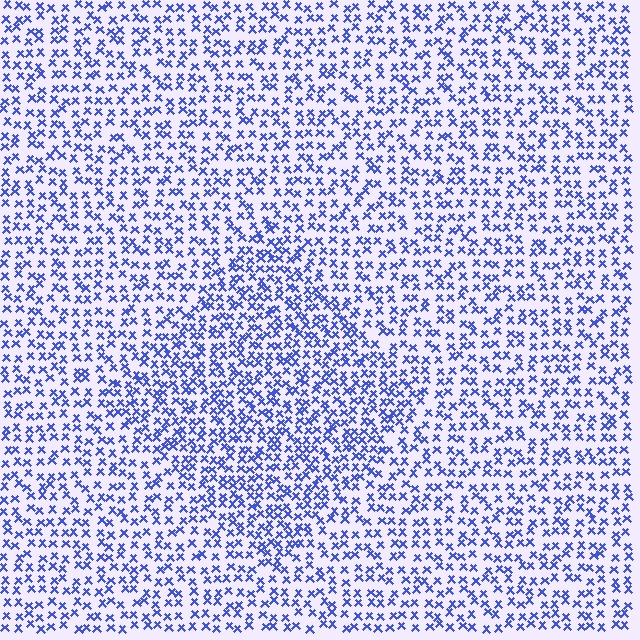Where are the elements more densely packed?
The elements are more densely packed inside the diamond boundary.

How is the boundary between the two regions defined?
The boundary is defined by a change in element density (approximately 1.5x ratio). All elements are the same color, size, and shape.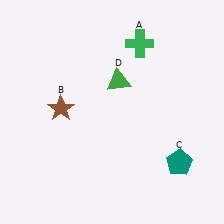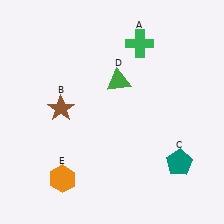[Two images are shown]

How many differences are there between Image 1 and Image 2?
There is 1 difference between the two images.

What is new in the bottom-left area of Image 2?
An orange hexagon (E) was added in the bottom-left area of Image 2.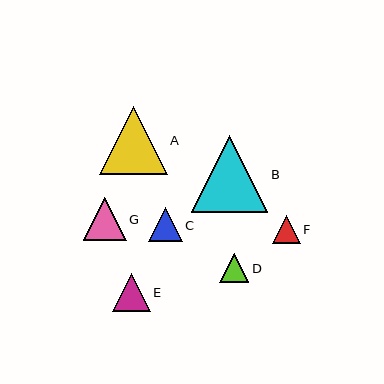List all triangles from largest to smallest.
From largest to smallest: B, A, G, E, C, D, F.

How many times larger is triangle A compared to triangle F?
Triangle A is approximately 2.5 times the size of triangle F.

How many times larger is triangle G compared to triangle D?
Triangle G is approximately 1.5 times the size of triangle D.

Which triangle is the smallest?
Triangle F is the smallest with a size of approximately 28 pixels.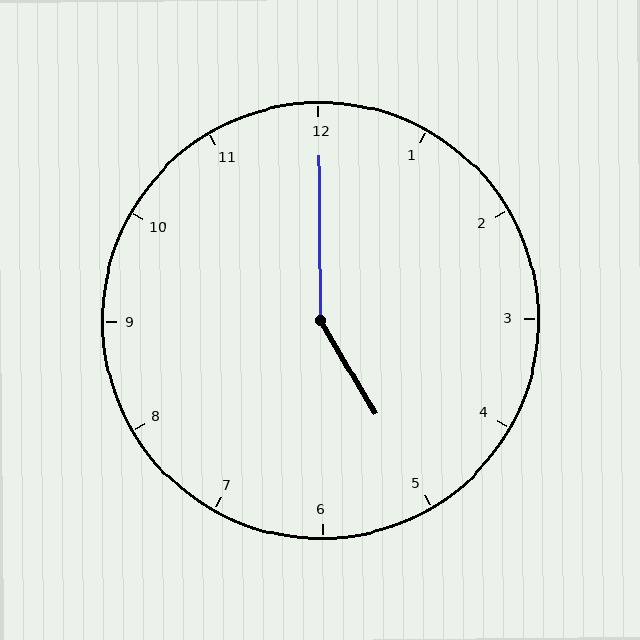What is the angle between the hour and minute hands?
Approximately 150 degrees.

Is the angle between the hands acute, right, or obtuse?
It is obtuse.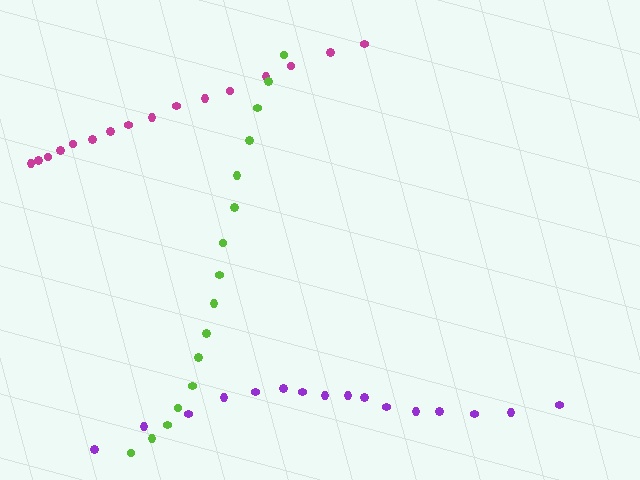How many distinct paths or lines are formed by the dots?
There are 3 distinct paths.